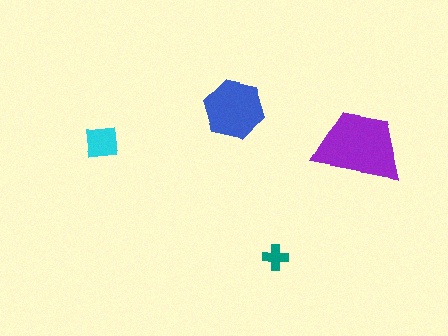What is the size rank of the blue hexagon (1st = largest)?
2nd.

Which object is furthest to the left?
The cyan square is leftmost.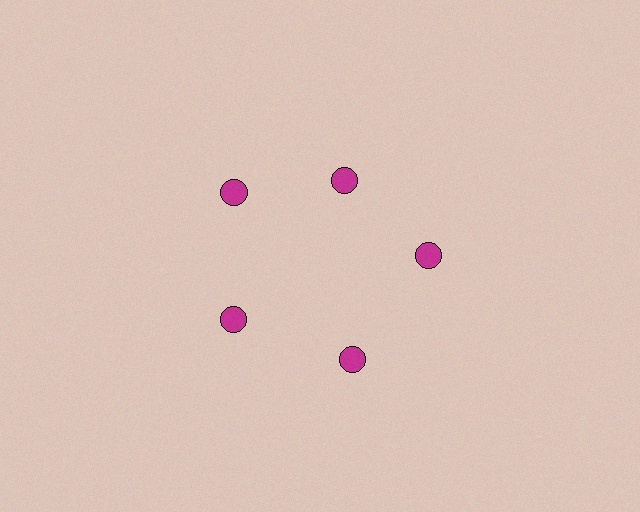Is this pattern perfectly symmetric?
No. The 5 magenta circles are arranged in a ring, but one element near the 1 o'clock position is pulled inward toward the center, breaking the 5-fold rotational symmetry.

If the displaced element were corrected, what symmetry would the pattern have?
It would have 5-fold rotational symmetry — the pattern would map onto itself every 72 degrees.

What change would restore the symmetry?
The symmetry would be restored by moving it outward, back onto the ring so that all 5 circles sit at equal angles and equal distance from the center.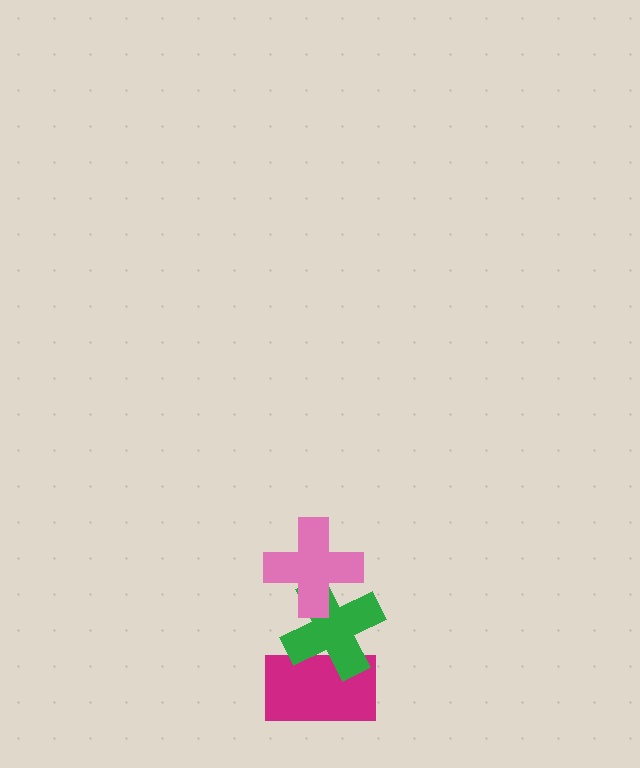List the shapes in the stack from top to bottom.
From top to bottom: the pink cross, the green cross, the magenta rectangle.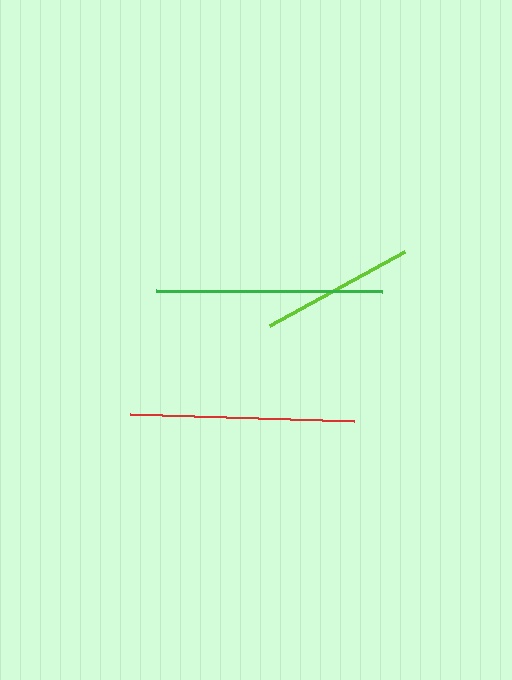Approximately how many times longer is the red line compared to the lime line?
The red line is approximately 1.5 times the length of the lime line.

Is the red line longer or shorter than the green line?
The green line is longer than the red line.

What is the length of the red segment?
The red segment is approximately 224 pixels long.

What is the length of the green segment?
The green segment is approximately 226 pixels long.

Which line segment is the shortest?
The lime line is the shortest at approximately 154 pixels.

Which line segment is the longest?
The green line is the longest at approximately 226 pixels.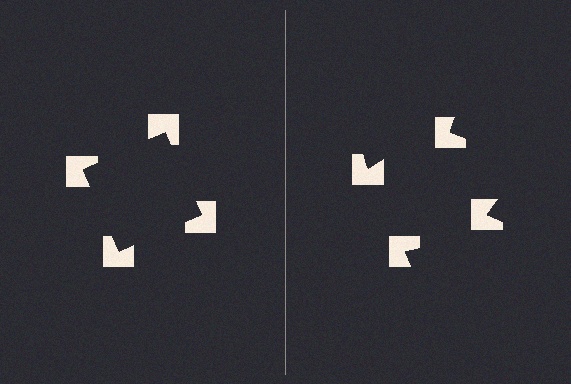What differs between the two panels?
The notched squares are positioned identically on both sides; only the wedge orientations differ. On the left they align to a square; on the right they are misaligned.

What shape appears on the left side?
An illusory square.